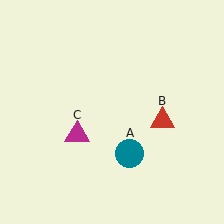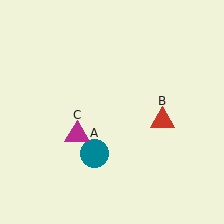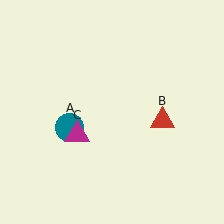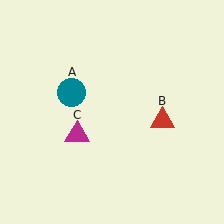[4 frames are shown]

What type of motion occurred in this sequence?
The teal circle (object A) rotated clockwise around the center of the scene.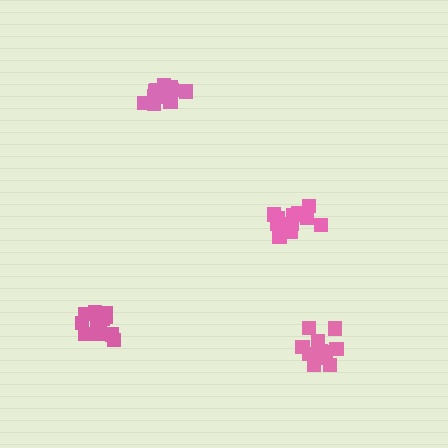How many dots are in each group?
Group 1: 13 dots, Group 2: 13 dots, Group 3: 14 dots, Group 4: 15 dots (55 total).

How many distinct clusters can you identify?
There are 4 distinct clusters.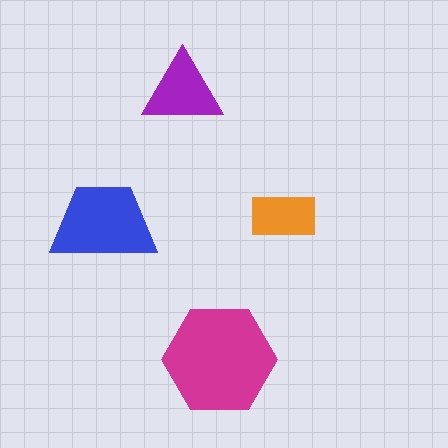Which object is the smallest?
The orange rectangle.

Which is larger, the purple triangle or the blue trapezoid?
The blue trapezoid.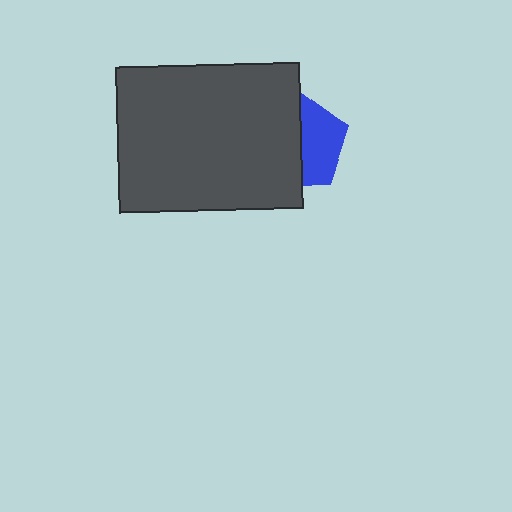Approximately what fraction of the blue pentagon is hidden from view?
Roughly 56% of the blue pentagon is hidden behind the dark gray rectangle.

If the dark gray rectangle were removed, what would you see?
You would see the complete blue pentagon.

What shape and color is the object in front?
The object in front is a dark gray rectangle.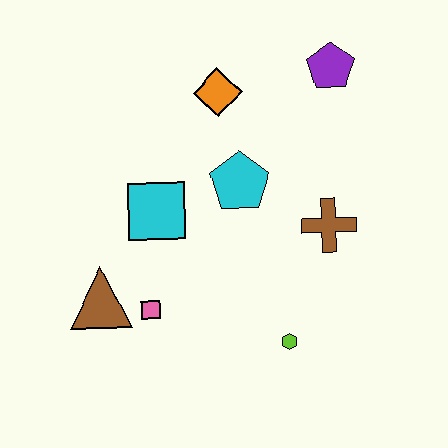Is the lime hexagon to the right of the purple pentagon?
No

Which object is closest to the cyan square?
The cyan pentagon is closest to the cyan square.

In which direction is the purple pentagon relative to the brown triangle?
The purple pentagon is to the right of the brown triangle.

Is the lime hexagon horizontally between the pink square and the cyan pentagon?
No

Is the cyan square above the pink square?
Yes